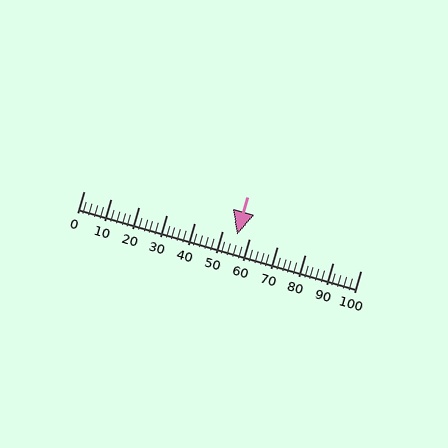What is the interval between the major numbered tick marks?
The major tick marks are spaced 10 units apart.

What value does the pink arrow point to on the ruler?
The pink arrow points to approximately 55.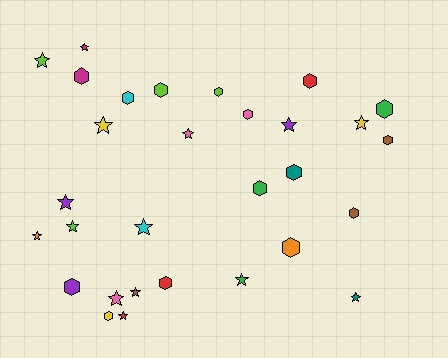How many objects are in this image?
There are 30 objects.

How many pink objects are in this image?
There are 3 pink objects.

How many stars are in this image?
There are 15 stars.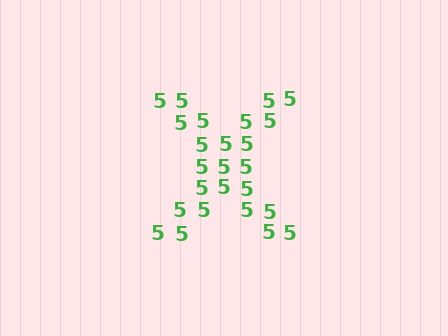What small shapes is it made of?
It is made of small digit 5's.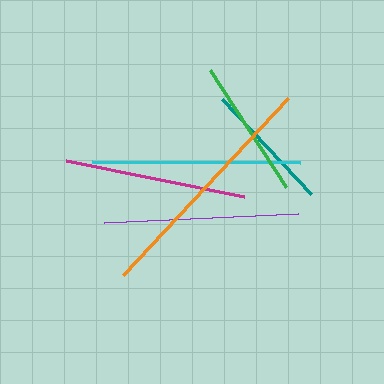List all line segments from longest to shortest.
From longest to shortest: orange, cyan, purple, magenta, green, teal.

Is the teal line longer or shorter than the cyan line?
The cyan line is longer than the teal line.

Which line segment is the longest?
The orange line is the longest at approximately 241 pixels.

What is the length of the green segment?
The green segment is approximately 139 pixels long.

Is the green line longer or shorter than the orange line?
The orange line is longer than the green line.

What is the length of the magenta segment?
The magenta segment is approximately 181 pixels long.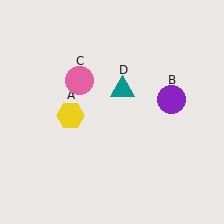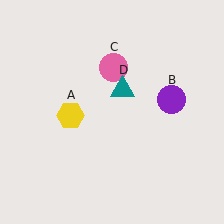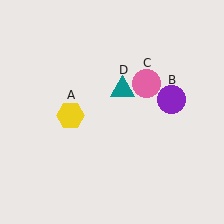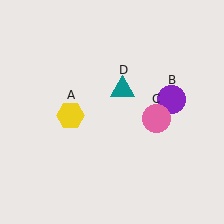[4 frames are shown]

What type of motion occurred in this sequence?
The pink circle (object C) rotated clockwise around the center of the scene.